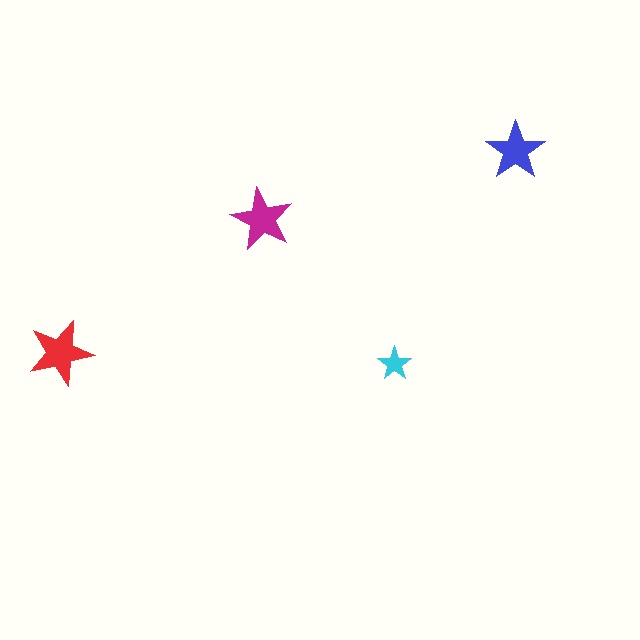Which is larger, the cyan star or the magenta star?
The magenta one.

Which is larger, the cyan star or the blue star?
The blue one.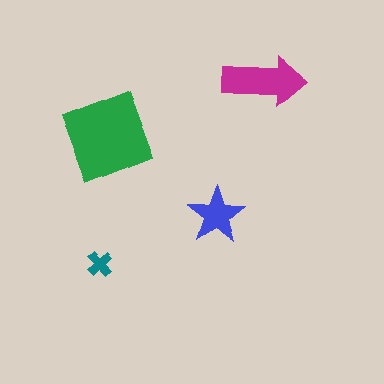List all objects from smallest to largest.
The teal cross, the blue star, the magenta arrow, the green diamond.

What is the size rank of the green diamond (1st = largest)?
1st.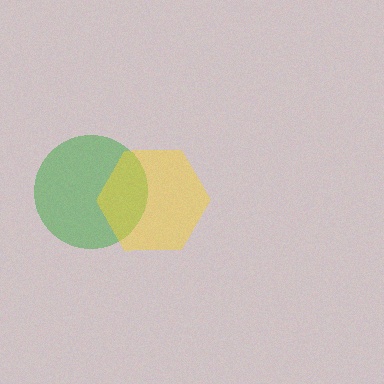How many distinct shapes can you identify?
There are 2 distinct shapes: a green circle, a yellow hexagon.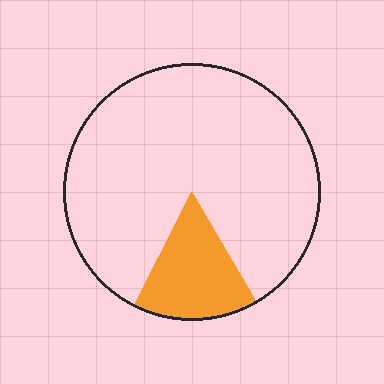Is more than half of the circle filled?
No.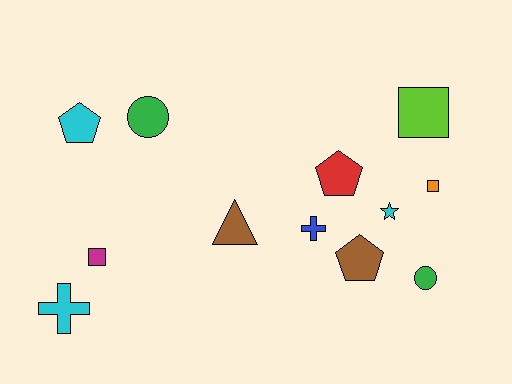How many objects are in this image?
There are 12 objects.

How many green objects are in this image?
There are 2 green objects.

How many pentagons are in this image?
There are 3 pentagons.